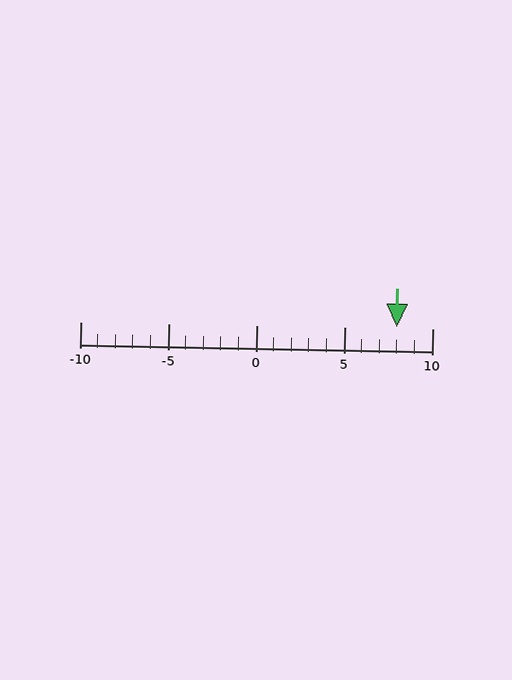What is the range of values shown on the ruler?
The ruler shows values from -10 to 10.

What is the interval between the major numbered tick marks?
The major tick marks are spaced 5 units apart.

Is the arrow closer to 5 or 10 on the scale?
The arrow is closer to 10.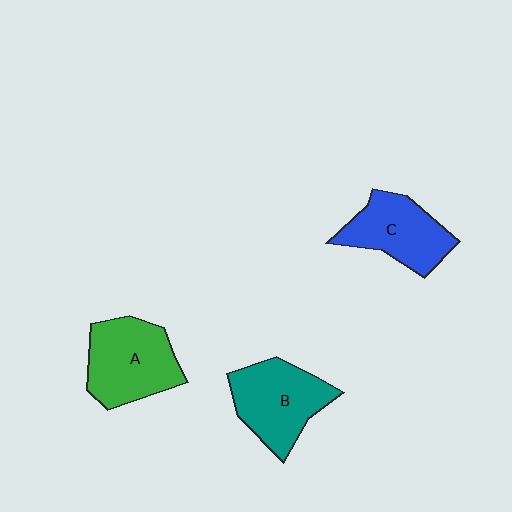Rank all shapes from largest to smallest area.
From largest to smallest: A (green), B (teal), C (blue).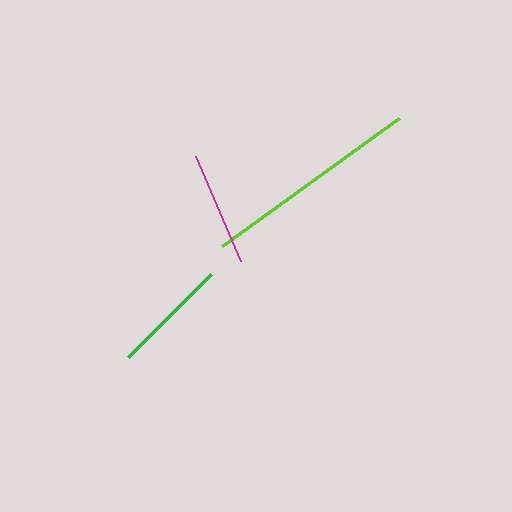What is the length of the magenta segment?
The magenta segment is approximately 114 pixels long.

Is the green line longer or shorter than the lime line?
The lime line is longer than the green line.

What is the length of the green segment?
The green segment is approximately 117 pixels long.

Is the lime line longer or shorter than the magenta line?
The lime line is longer than the magenta line.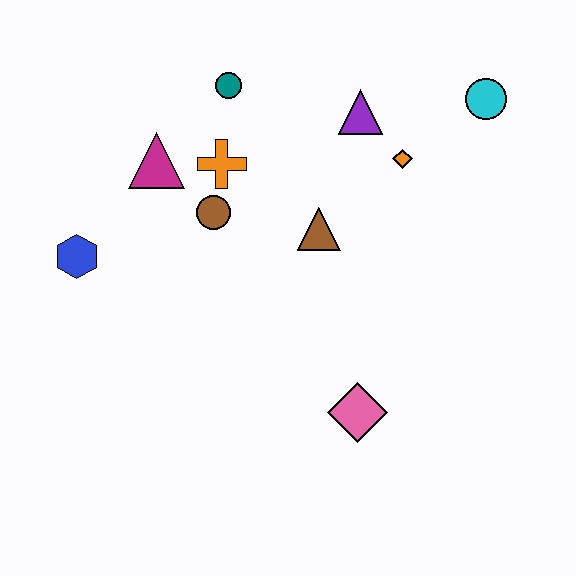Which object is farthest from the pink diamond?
The teal circle is farthest from the pink diamond.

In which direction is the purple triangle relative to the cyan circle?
The purple triangle is to the left of the cyan circle.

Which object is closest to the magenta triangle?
The orange cross is closest to the magenta triangle.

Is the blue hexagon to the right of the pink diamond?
No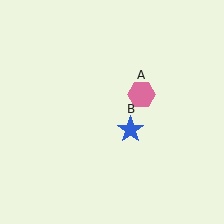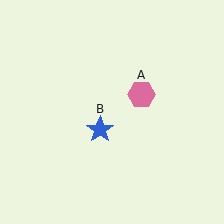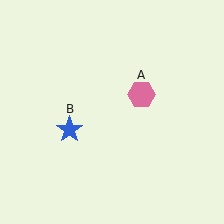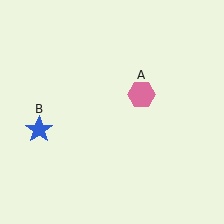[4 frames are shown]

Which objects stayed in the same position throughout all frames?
Pink hexagon (object A) remained stationary.